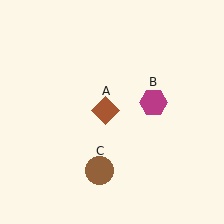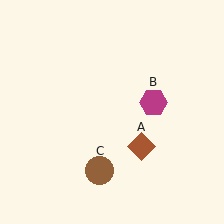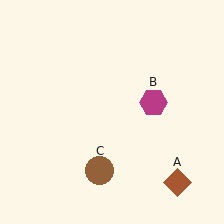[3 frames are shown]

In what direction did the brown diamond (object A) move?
The brown diamond (object A) moved down and to the right.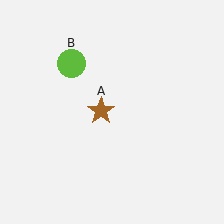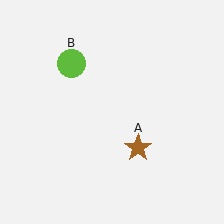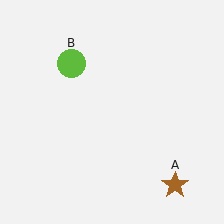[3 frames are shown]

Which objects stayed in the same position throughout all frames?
Lime circle (object B) remained stationary.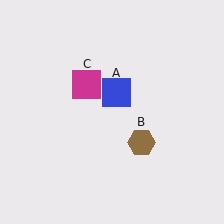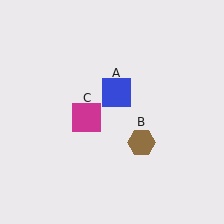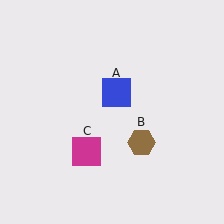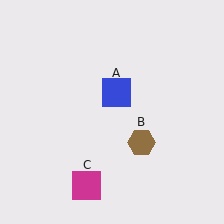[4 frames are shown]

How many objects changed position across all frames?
1 object changed position: magenta square (object C).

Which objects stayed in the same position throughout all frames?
Blue square (object A) and brown hexagon (object B) remained stationary.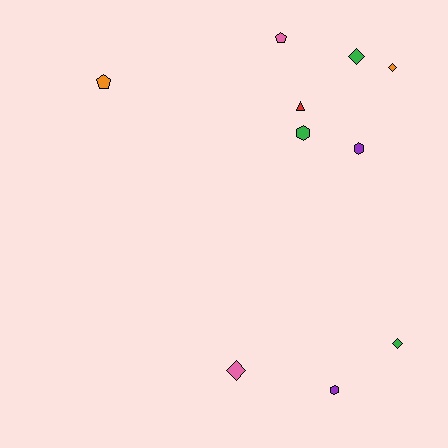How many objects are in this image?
There are 10 objects.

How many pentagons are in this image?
There are 2 pentagons.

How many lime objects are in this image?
There are no lime objects.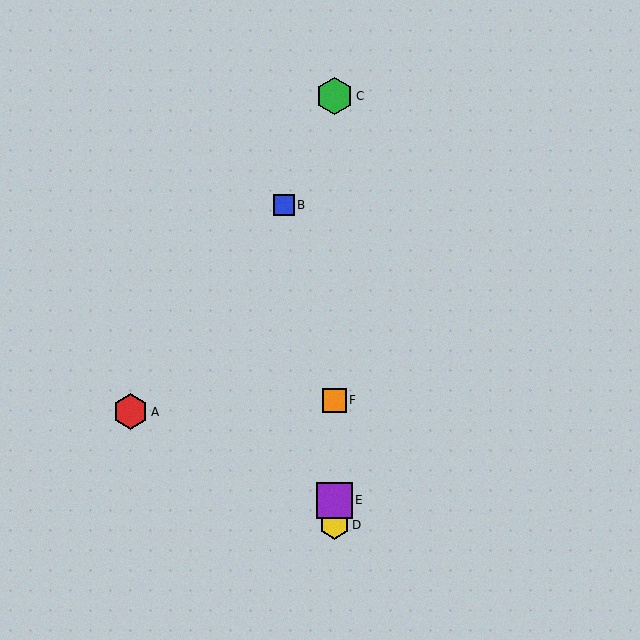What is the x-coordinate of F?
Object F is at x≈335.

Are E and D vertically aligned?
Yes, both are at x≈335.